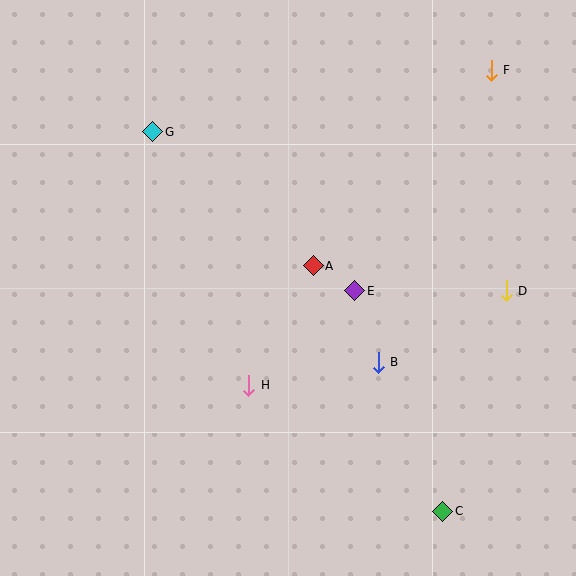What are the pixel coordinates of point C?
Point C is at (443, 511).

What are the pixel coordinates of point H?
Point H is at (249, 385).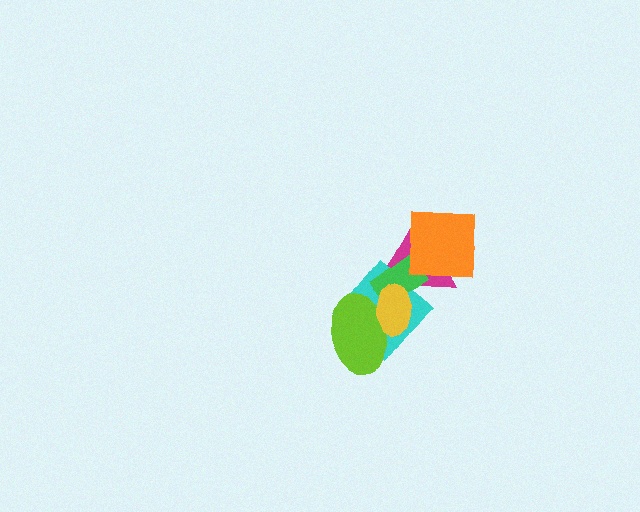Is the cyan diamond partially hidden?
Yes, it is partially covered by another shape.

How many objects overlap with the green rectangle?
3 objects overlap with the green rectangle.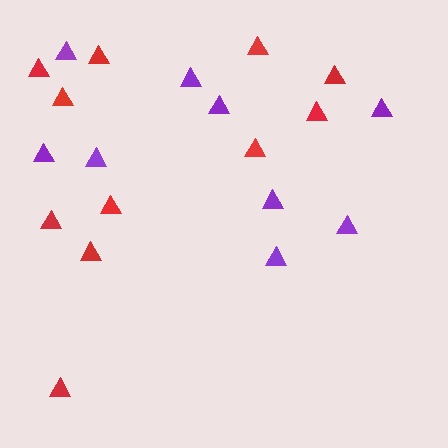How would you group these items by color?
There are 2 groups: one group of red triangles (11) and one group of purple triangles (9).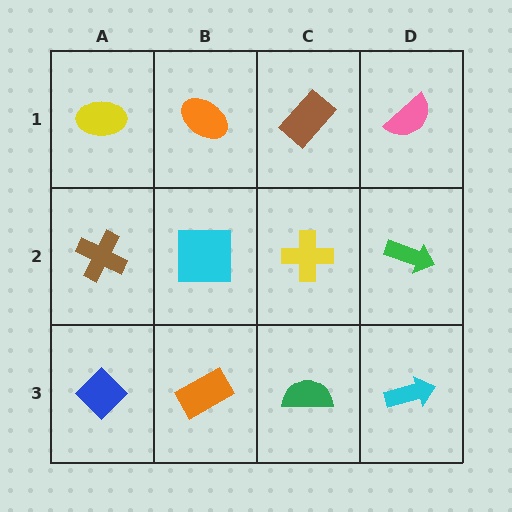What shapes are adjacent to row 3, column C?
A yellow cross (row 2, column C), an orange rectangle (row 3, column B), a cyan arrow (row 3, column D).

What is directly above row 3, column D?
A green arrow.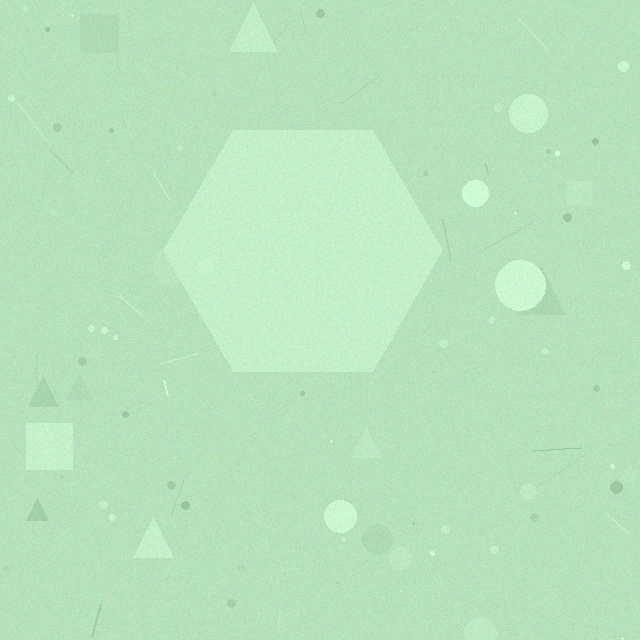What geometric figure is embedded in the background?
A hexagon is embedded in the background.